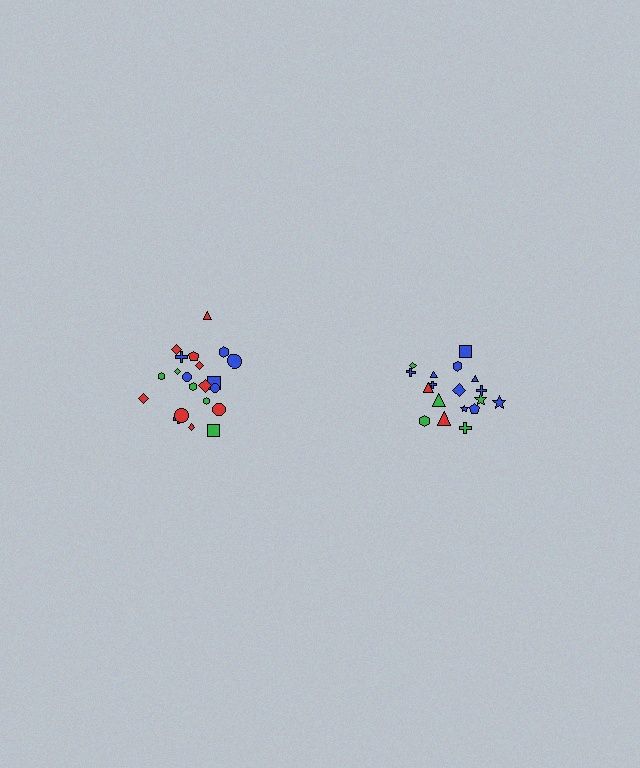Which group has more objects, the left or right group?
The left group.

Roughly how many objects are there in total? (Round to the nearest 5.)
Roughly 40 objects in total.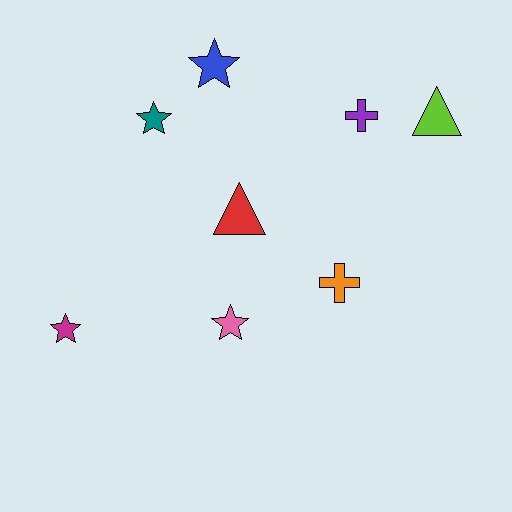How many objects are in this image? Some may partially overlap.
There are 8 objects.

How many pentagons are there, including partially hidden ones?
There are no pentagons.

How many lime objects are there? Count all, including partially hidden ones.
There is 1 lime object.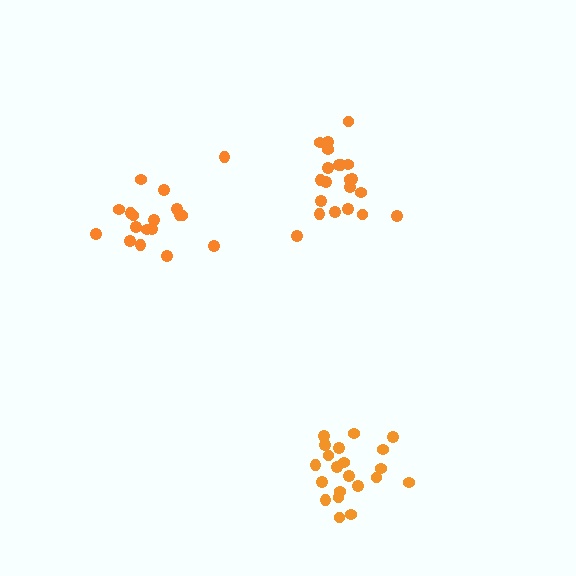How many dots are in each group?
Group 1: 21 dots, Group 2: 21 dots, Group 3: 19 dots (61 total).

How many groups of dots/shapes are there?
There are 3 groups.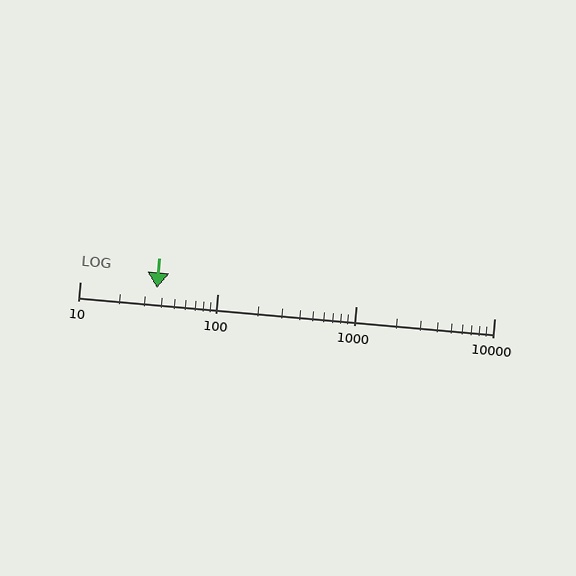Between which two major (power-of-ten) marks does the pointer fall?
The pointer is between 10 and 100.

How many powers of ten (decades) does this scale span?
The scale spans 3 decades, from 10 to 10000.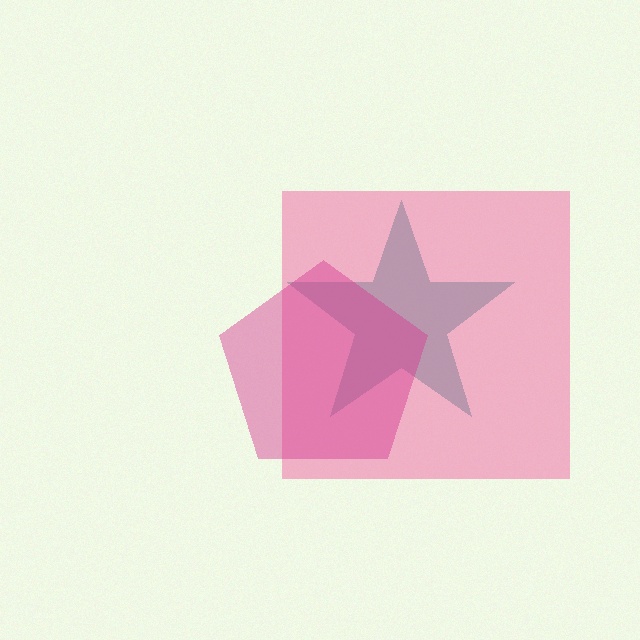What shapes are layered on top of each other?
The layered shapes are: a teal star, a pink square, a magenta pentagon.